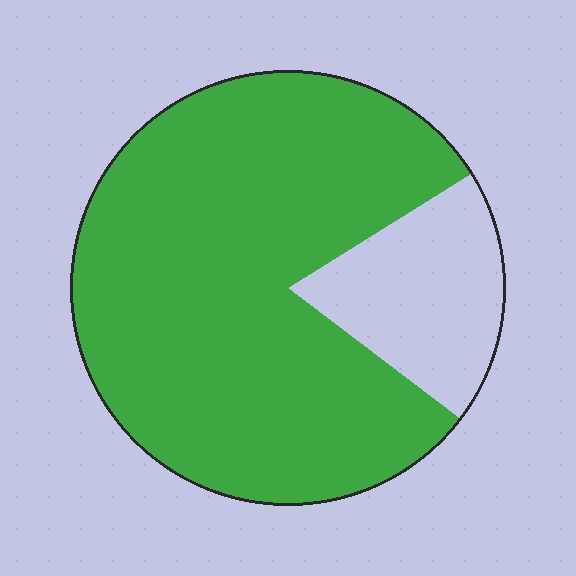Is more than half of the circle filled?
Yes.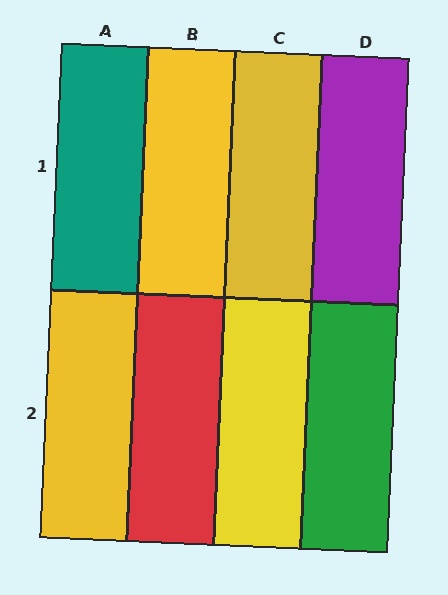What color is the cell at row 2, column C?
Yellow.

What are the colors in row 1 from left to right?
Teal, yellow, yellow, purple.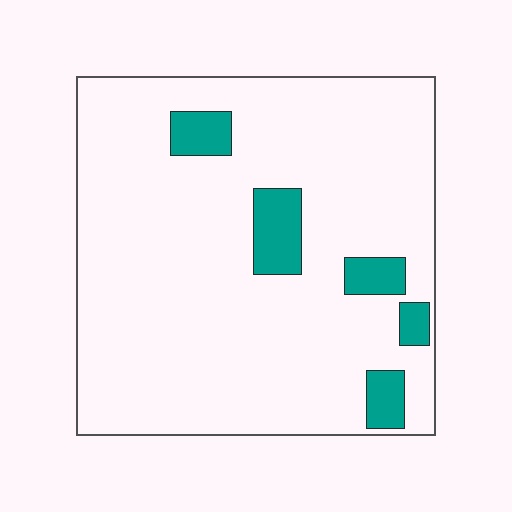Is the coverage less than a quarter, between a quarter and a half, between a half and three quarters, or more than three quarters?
Less than a quarter.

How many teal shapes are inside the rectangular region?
5.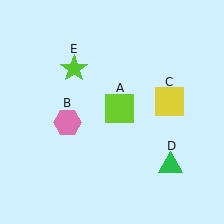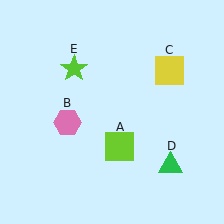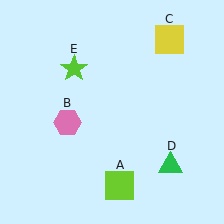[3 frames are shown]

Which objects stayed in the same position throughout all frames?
Pink hexagon (object B) and green triangle (object D) and lime star (object E) remained stationary.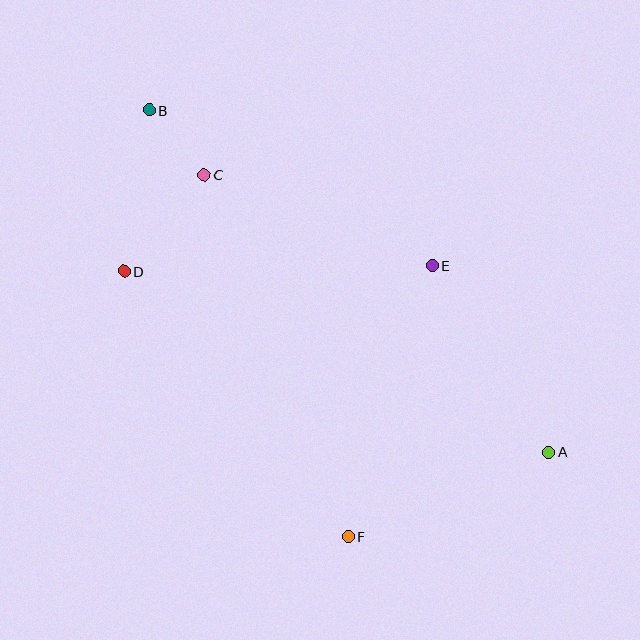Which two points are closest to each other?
Points B and C are closest to each other.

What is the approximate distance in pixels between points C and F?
The distance between C and F is approximately 389 pixels.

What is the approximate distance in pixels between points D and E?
The distance between D and E is approximately 309 pixels.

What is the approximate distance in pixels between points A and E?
The distance between A and E is approximately 220 pixels.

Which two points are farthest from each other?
Points A and B are farthest from each other.